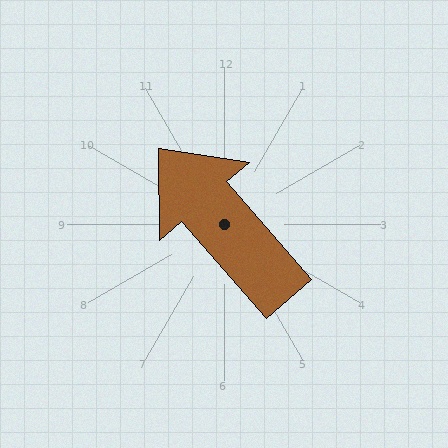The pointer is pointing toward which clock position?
Roughly 11 o'clock.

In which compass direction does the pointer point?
Northwest.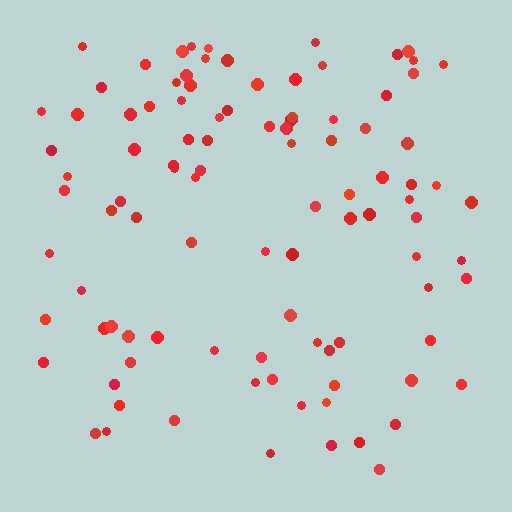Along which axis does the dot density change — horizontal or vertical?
Vertical.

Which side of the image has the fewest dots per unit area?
The bottom.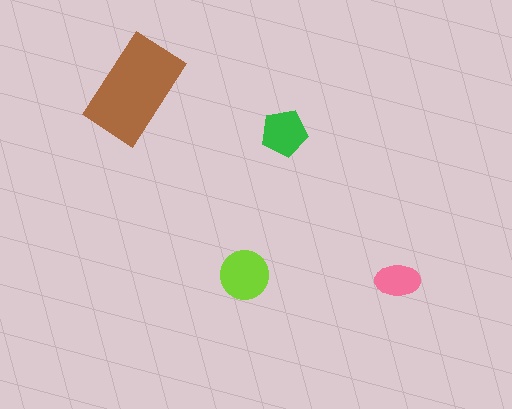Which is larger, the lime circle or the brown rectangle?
The brown rectangle.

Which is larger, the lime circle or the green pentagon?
The lime circle.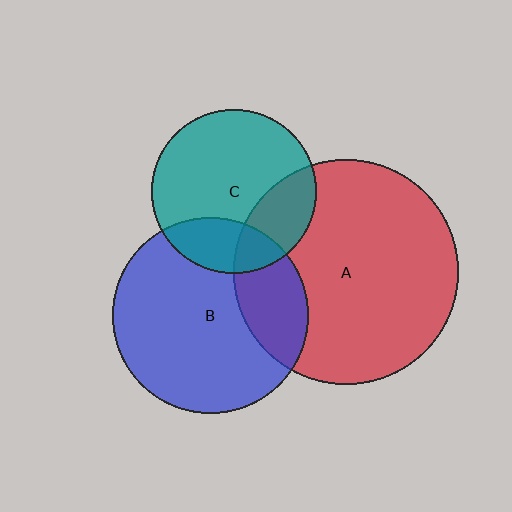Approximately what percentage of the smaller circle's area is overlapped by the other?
Approximately 25%.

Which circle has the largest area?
Circle A (red).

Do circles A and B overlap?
Yes.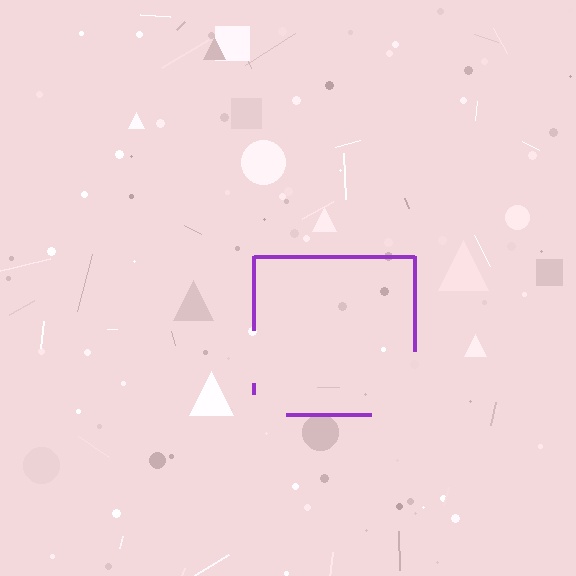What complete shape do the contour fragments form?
The contour fragments form a square.